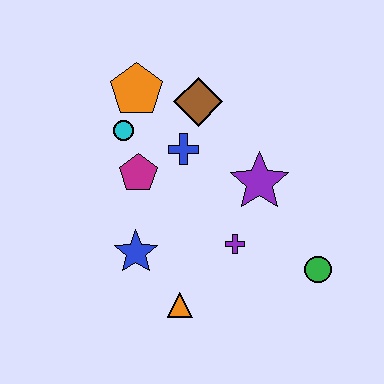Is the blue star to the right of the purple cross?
No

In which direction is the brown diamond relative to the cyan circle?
The brown diamond is to the right of the cyan circle.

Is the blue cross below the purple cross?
No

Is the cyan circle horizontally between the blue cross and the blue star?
No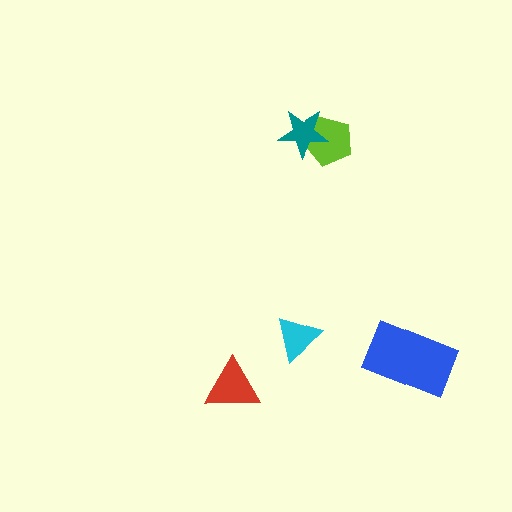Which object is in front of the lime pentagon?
The teal star is in front of the lime pentagon.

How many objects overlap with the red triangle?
0 objects overlap with the red triangle.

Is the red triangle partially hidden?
No, no other shape covers it.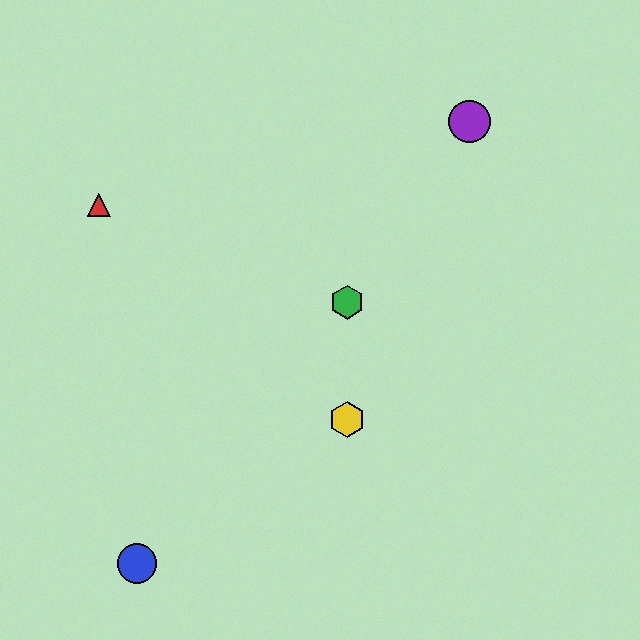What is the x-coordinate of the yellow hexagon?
The yellow hexagon is at x≈347.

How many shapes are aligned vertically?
2 shapes (the green hexagon, the yellow hexagon) are aligned vertically.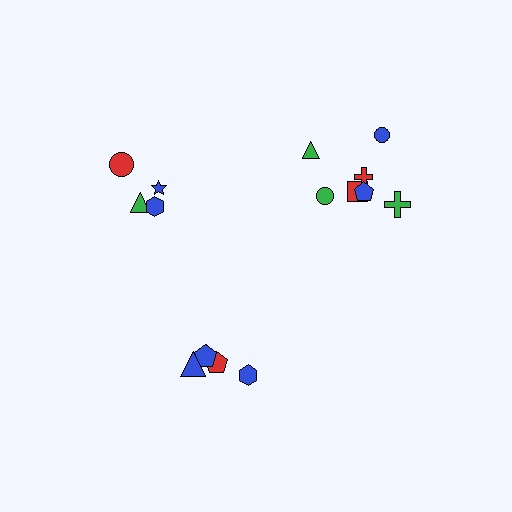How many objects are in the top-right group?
There are 7 objects.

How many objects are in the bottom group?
There are 5 objects.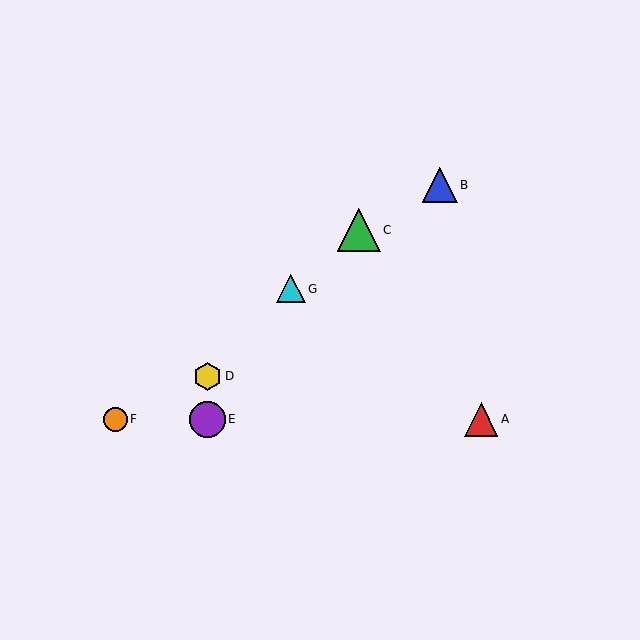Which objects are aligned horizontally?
Objects A, E, F are aligned horizontally.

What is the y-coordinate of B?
Object B is at y≈185.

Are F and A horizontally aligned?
Yes, both are at y≈419.